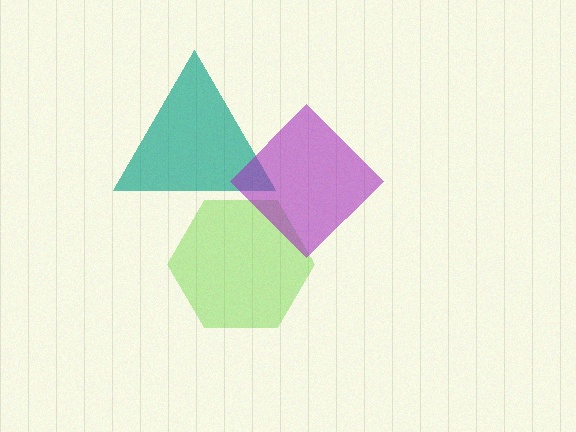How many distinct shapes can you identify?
There are 3 distinct shapes: a lime hexagon, a teal triangle, a purple diamond.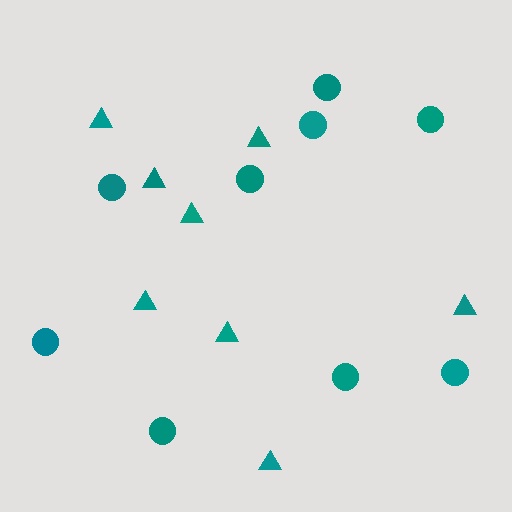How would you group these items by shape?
There are 2 groups: one group of triangles (8) and one group of circles (9).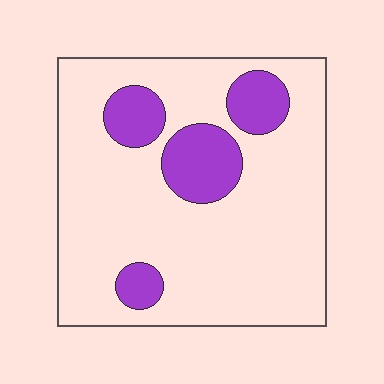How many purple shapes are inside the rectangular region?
4.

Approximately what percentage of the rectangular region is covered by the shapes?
Approximately 20%.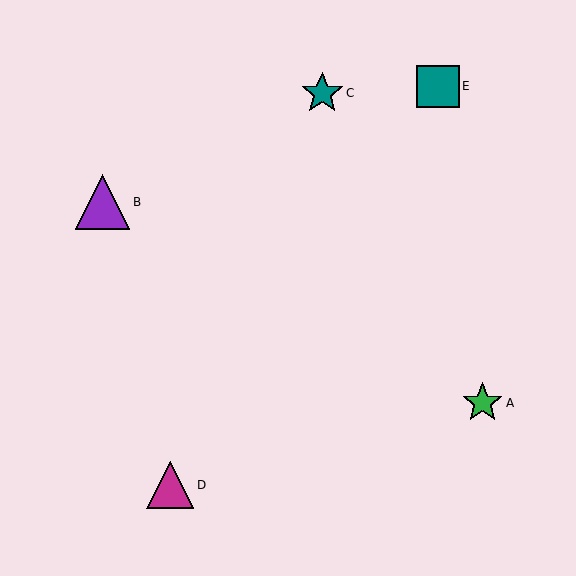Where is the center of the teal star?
The center of the teal star is at (322, 93).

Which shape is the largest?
The purple triangle (labeled B) is the largest.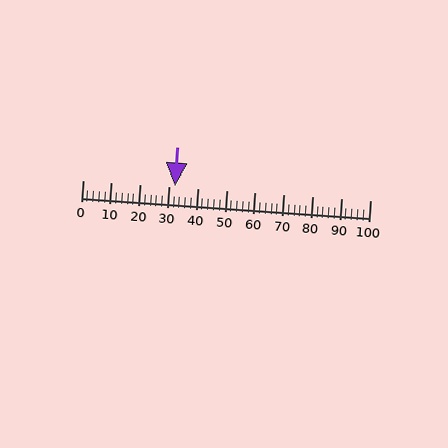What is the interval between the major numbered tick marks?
The major tick marks are spaced 10 units apart.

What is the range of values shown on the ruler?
The ruler shows values from 0 to 100.